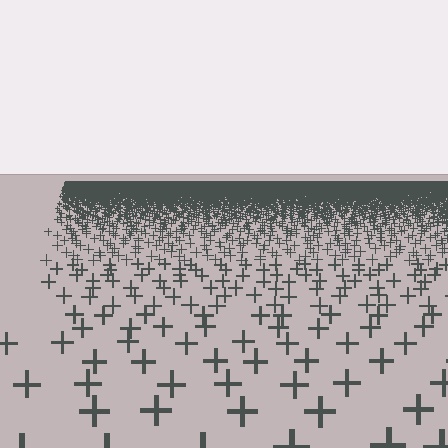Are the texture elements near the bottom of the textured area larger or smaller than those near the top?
Larger. Near the bottom, elements are closer to the viewer and appear at a bigger on-screen size.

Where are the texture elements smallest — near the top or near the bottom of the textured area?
Near the top.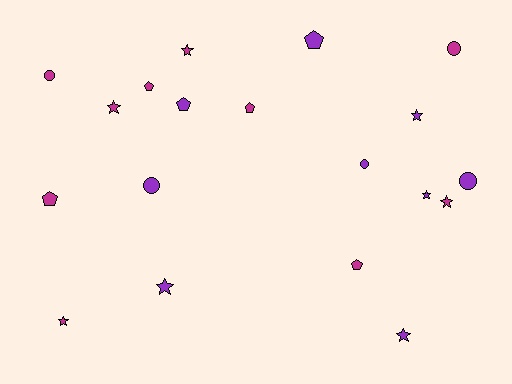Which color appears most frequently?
Magenta, with 10 objects.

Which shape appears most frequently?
Star, with 8 objects.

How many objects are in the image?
There are 19 objects.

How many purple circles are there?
There are 3 purple circles.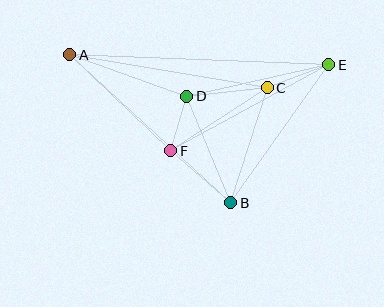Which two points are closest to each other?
Points D and F are closest to each other.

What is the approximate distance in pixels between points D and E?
The distance between D and E is approximately 145 pixels.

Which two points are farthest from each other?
Points A and E are farthest from each other.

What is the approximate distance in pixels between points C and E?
The distance between C and E is approximately 65 pixels.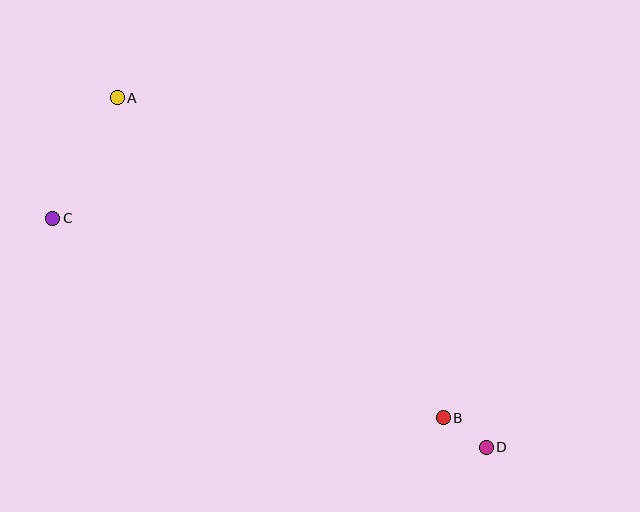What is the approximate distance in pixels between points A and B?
The distance between A and B is approximately 457 pixels.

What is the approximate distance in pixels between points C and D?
The distance between C and D is approximately 490 pixels.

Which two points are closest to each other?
Points B and D are closest to each other.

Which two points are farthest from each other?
Points A and D are farthest from each other.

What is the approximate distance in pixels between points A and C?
The distance between A and C is approximately 137 pixels.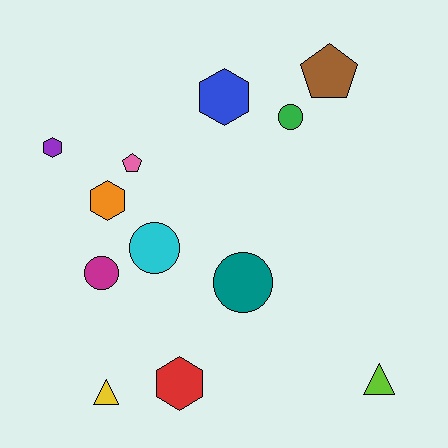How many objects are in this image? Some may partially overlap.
There are 12 objects.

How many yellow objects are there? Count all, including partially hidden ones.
There is 1 yellow object.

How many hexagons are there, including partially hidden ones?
There are 4 hexagons.